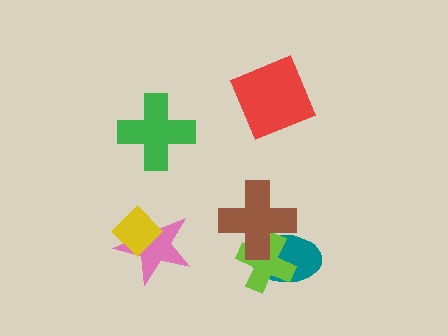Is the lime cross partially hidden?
Yes, it is partially covered by another shape.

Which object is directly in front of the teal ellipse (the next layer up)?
The lime cross is directly in front of the teal ellipse.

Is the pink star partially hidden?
Yes, it is partially covered by another shape.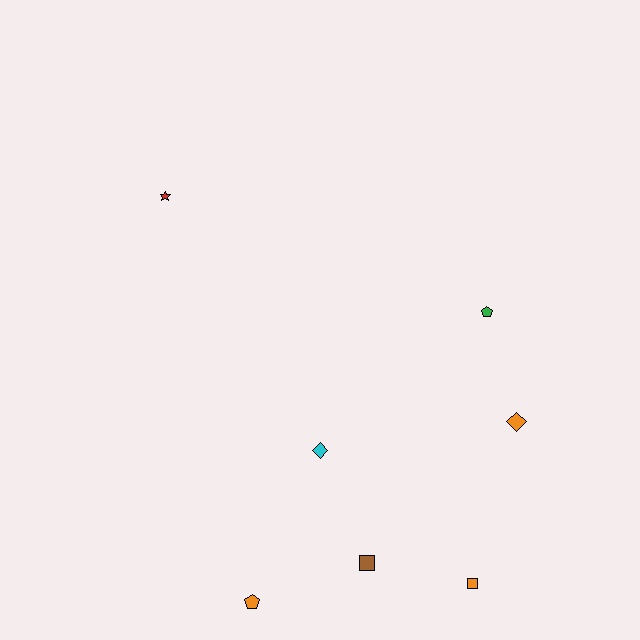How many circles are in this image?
There are no circles.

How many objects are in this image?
There are 7 objects.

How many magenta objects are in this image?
There are no magenta objects.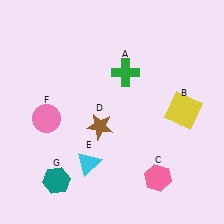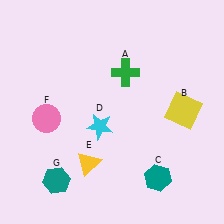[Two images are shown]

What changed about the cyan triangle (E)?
In Image 1, E is cyan. In Image 2, it changed to yellow.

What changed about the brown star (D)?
In Image 1, D is brown. In Image 2, it changed to cyan.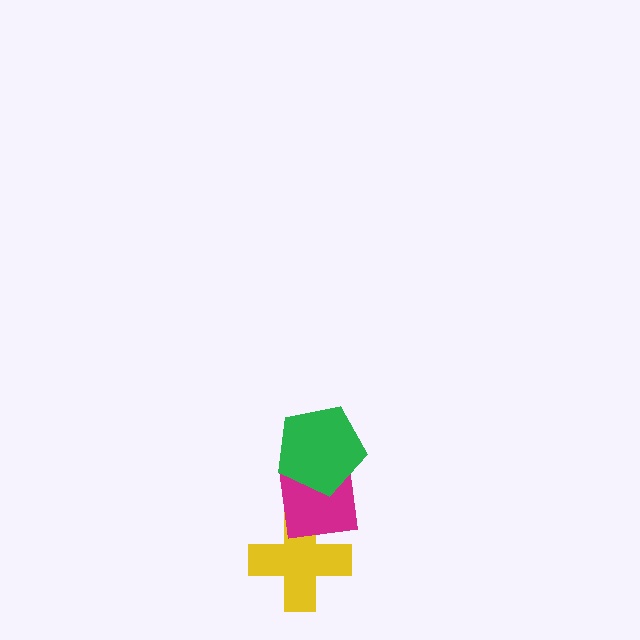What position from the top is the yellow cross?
The yellow cross is 3rd from the top.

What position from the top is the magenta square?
The magenta square is 2nd from the top.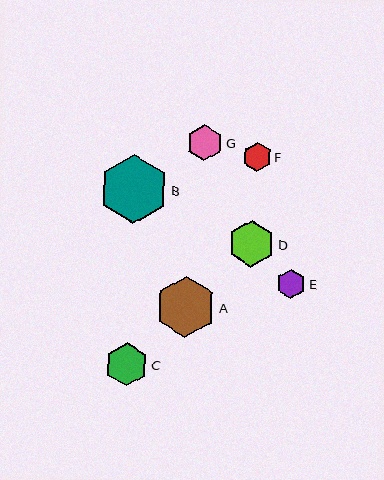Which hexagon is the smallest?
Hexagon E is the smallest with a size of approximately 29 pixels.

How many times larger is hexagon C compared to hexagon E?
Hexagon C is approximately 1.5 times the size of hexagon E.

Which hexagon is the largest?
Hexagon B is the largest with a size of approximately 69 pixels.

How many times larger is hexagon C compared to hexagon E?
Hexagon C is approximately 1.5 times the size of hexagon E.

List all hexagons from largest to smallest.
From largest to smallest: B, A, D, C, G, F, E.